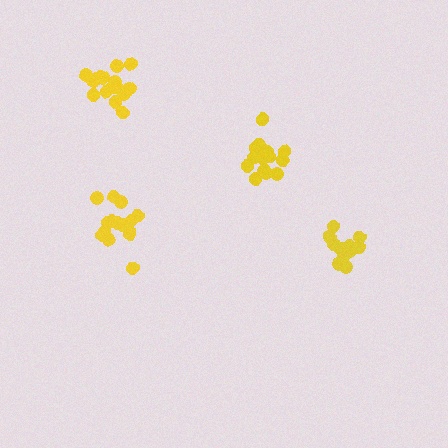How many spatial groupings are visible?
There are 4 spatial groupings.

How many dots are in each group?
Group 1: 16 dots, Group 2: 16 dots, Group 3: 13 dots, Group 4: 15 dots (60 total).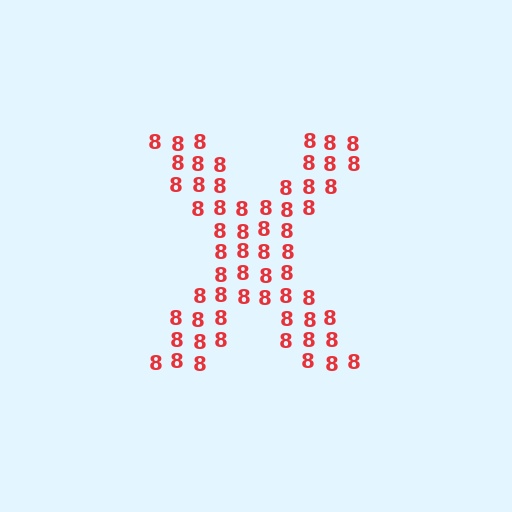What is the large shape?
The large shape is the letter X.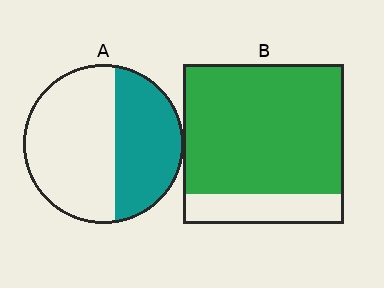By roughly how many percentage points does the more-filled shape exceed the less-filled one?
By roughly 40 percentage points (B over A).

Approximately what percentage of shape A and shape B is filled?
A is approximately 40% and B is approximately 80%.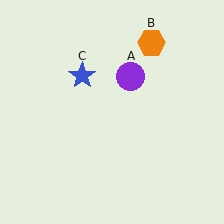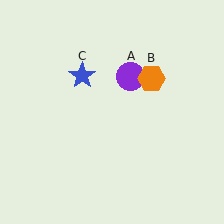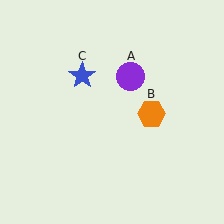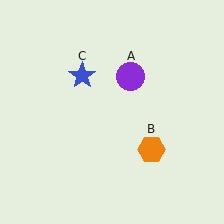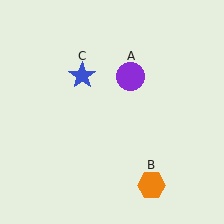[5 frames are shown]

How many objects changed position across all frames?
1 object changed position: orange hexagon (object B).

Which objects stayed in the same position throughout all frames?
Purple circle (object A) and blue star (object C) remained stationary.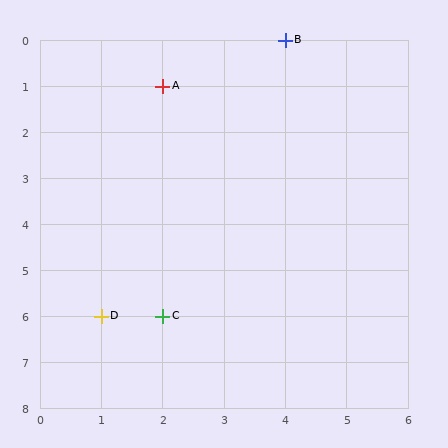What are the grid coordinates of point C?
Point C is at grid coordinates (2, 6).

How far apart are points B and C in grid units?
Points B and C are 2 columns and 6 rows apart (about 6.3 grid units diagonally).